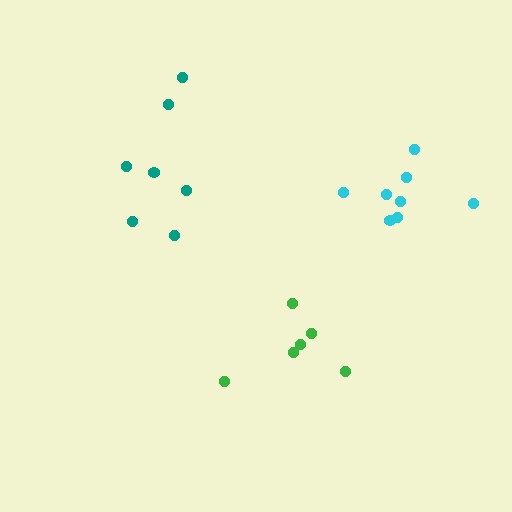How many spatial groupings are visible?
There are 3 spatial groupings.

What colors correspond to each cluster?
The clusters are colored: cyan, green, teal.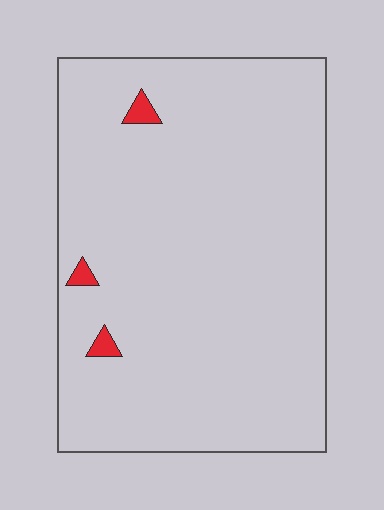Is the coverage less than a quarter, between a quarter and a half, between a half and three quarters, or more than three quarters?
Less than a quarter.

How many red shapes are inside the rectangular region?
3.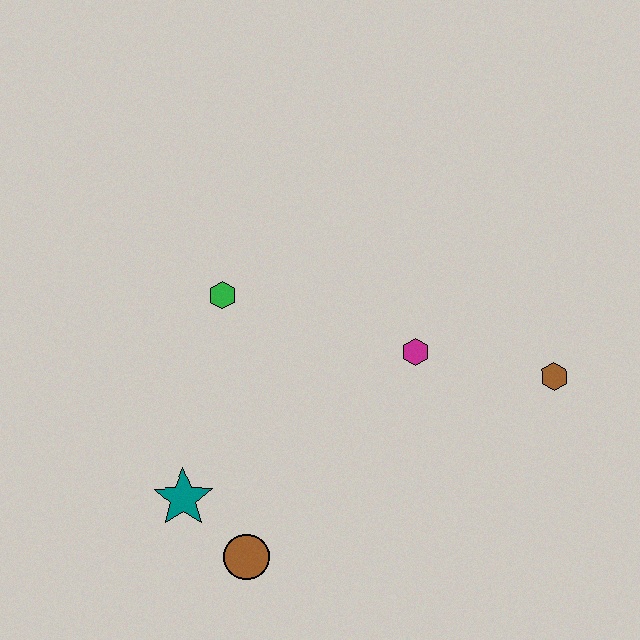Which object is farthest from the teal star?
The brown hexagon is farthest from the teal star.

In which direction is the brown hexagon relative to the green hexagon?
The brown hexagon is to the right of the green hexagon.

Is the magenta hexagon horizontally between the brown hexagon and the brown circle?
Yes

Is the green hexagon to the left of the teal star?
No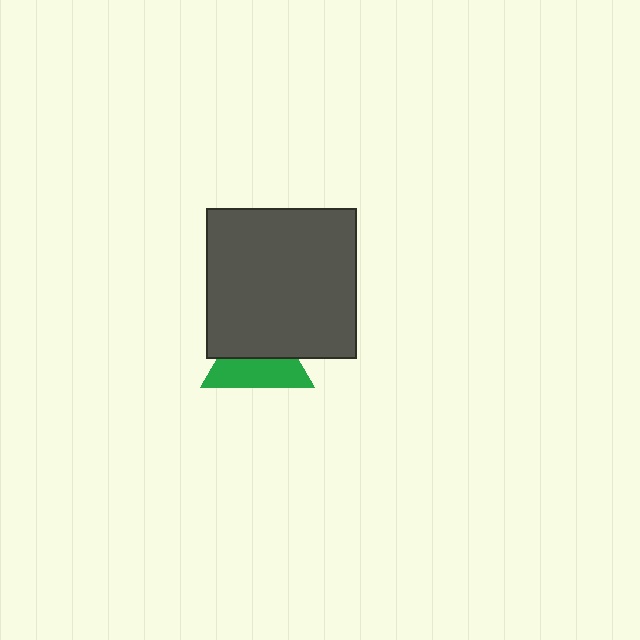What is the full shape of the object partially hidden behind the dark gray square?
The partially hidden object is a green triangle.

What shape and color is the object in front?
The object in front is a dark gray square.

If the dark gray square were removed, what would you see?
You would see the complete green triangle.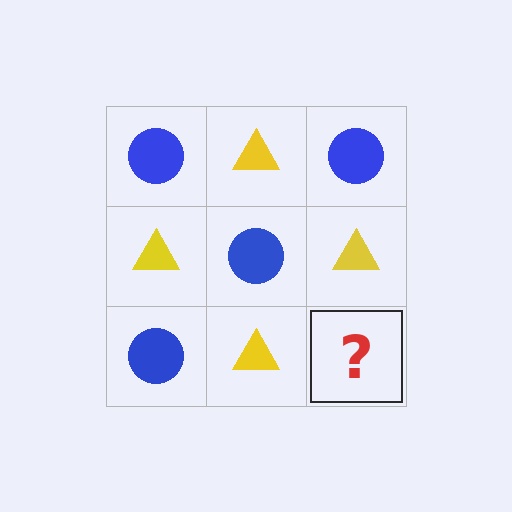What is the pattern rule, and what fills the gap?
The rule is that it alternates blue circle and yellow triangle in a checkerboard pattern. The gap should be filled with a blue circle.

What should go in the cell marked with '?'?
The missing cell should contain a blue circle.